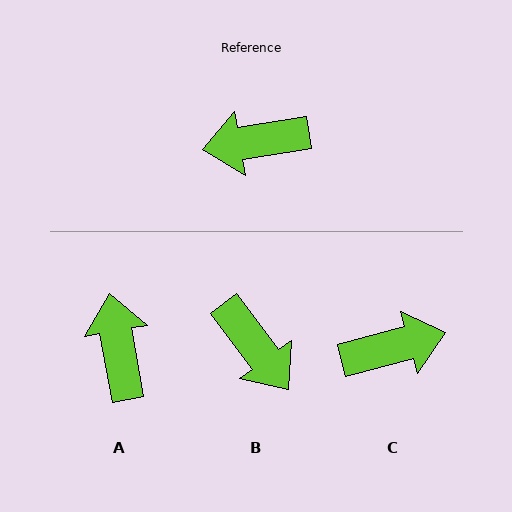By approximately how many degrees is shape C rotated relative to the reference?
Approximately 174 degrees clockwise.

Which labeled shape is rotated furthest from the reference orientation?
C, about 174 degrees away.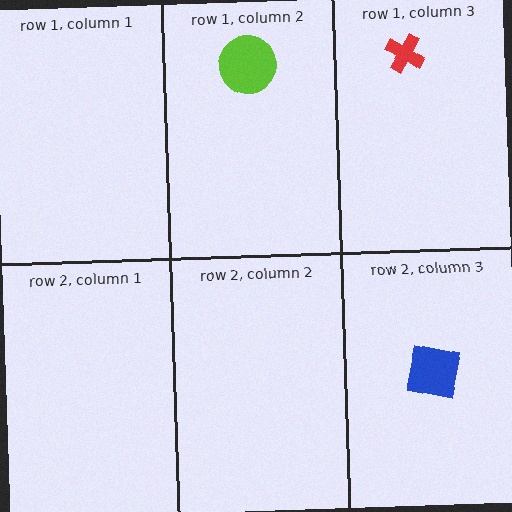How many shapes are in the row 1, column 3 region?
1.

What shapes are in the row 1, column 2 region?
The lime circle.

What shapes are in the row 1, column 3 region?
The red cross.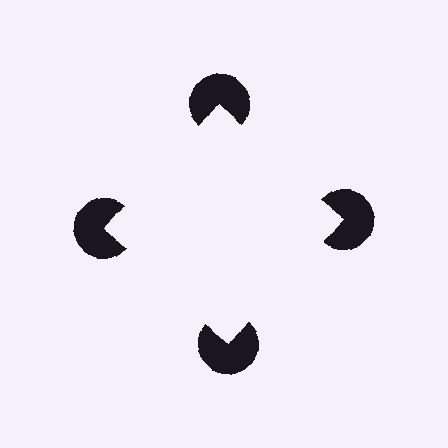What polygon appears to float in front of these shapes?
An illusory square — its edges are inferred from the aligned wedge cuts in the pac-man discs, not physically drawn.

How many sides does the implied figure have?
4 sides.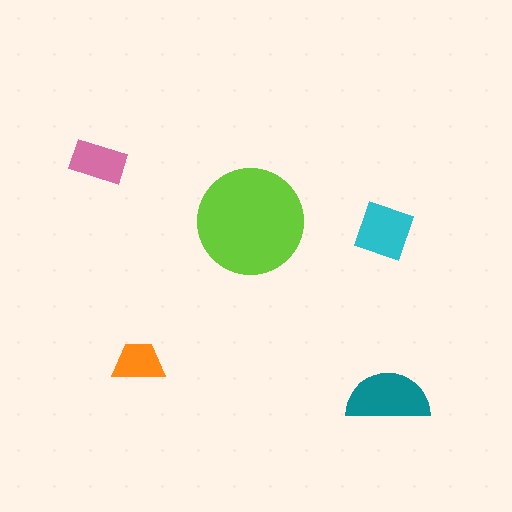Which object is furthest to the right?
The teal semicircle is rightmost.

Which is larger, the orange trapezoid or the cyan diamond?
The cyan diamond.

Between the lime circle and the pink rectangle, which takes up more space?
The lime circle.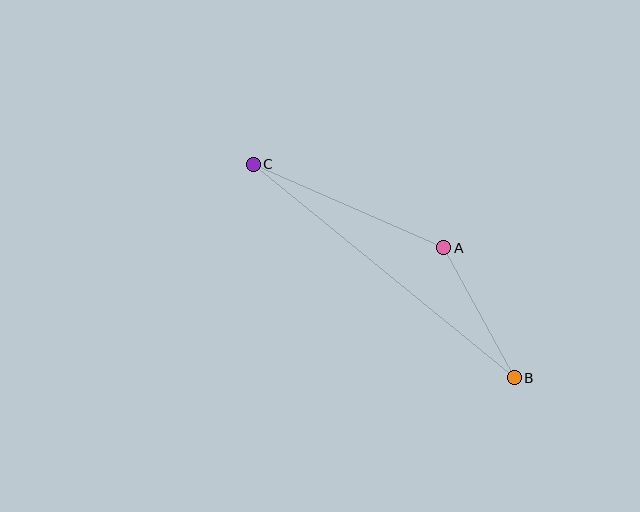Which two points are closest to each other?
Points A and B are closest to each other.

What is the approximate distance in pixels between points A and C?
The distance between A and C is approximately 208 pixels.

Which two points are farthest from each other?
Points B and C are farthest from each other.